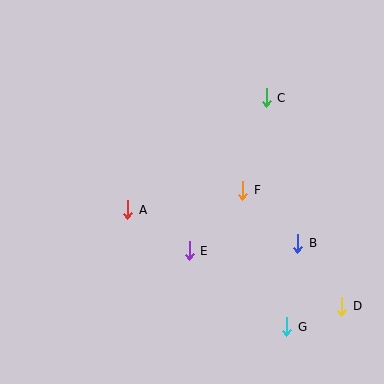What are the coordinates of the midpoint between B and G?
The midpoint between B and G is at (292, 285).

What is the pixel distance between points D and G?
The distance between D and G is 59 pixels.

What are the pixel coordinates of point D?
Point D is at (342, 306).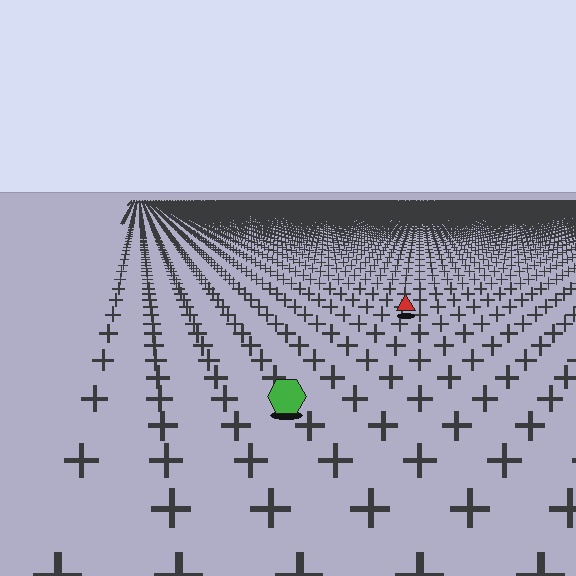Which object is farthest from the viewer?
The red triangle is farthest from the viewer. It appears smaller and the ground texture around it is denser.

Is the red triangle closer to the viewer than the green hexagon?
No. The green hexagon is closer — you can tell from the texture gradient: the ground texture is coarser near it.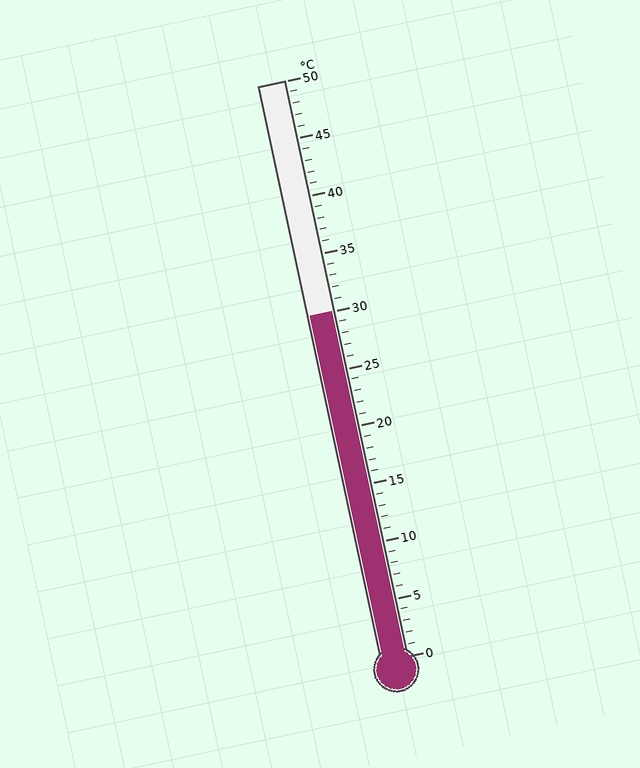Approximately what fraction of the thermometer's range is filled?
The thermometer is filled to approximately 60% of its range.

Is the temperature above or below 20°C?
The temperature is above 20°C.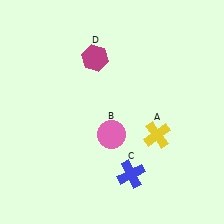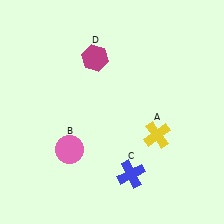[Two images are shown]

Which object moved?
The pink circle (B) moved left.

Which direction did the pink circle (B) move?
The pink circle (B) moved left.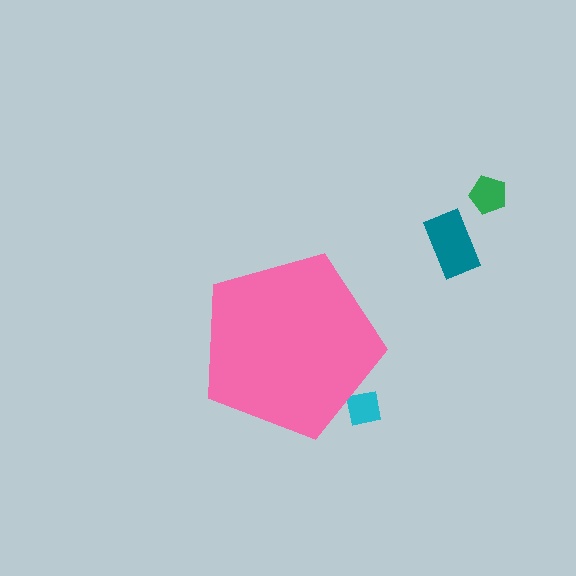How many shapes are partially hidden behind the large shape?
1 shape is partially hidden.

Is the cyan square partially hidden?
Yes, the cyan square is partially hidden behind the pink pentagon.